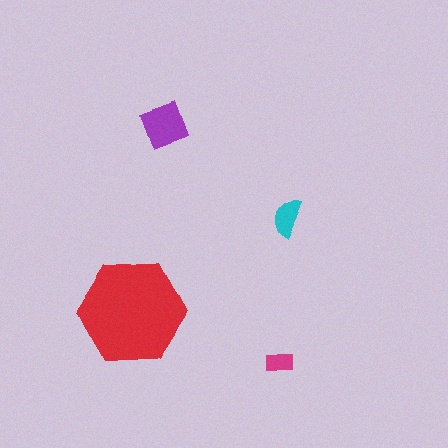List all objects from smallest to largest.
The magenta rectangle, the cyan semicircle, the purple square, the red hexagon.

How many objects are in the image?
There are 4 objects in the image.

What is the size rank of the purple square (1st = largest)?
2nd.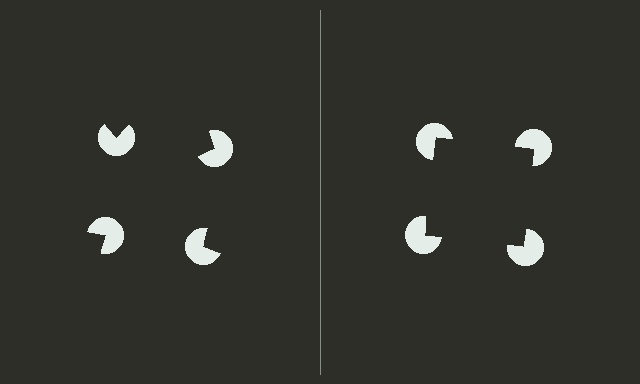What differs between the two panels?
The pac-man discs are positioned identically on both sides; only the wedge orientations differ. On the right they align to a square; on the left they are misaligned.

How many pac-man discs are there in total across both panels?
8 — 4 on each side.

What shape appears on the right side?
An illusory square.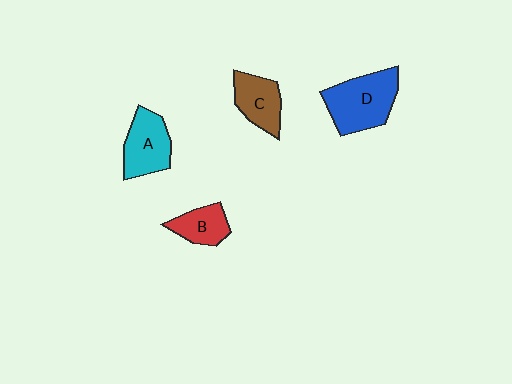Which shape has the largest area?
Shape D (blue).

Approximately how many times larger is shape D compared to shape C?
Approximately 1.6 times.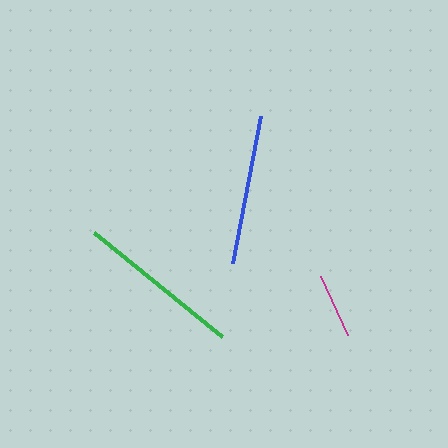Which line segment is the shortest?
The magenta line is the shortest at approximately 65 pixels.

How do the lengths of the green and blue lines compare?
The green and blue lines are approximately the same length.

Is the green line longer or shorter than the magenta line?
The green line is longer than the magenta line.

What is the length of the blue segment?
The blue segment is approximately 150 pixels long.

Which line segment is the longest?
The green line is the longest at approximately 165 pixels.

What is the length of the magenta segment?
The magenta segment is approximately 65 pixels long.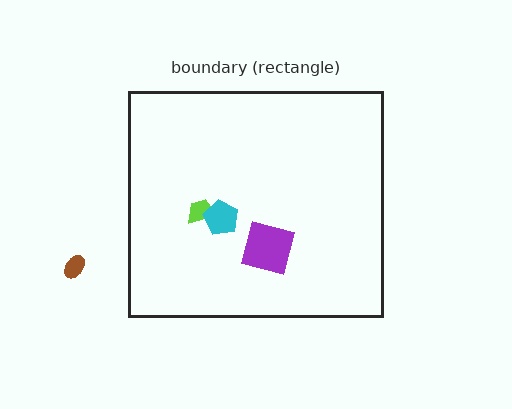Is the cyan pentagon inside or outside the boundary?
Inside.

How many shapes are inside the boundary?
3 inside, 1 outside.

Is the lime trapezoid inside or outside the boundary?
Inside.